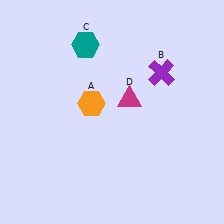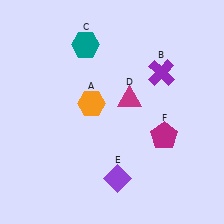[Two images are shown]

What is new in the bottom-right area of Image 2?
A magenta pentagon (F) was added in the bottom-right area of Image 2.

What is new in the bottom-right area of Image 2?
A purple diamond (E) was added in the bottom-right area of Image 2.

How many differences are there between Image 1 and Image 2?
There are 2 differences between the two images.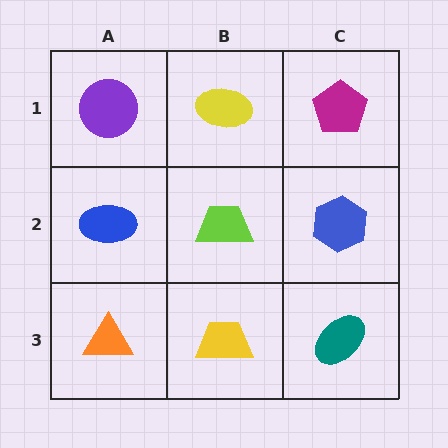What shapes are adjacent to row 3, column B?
A lime trapezoid (row 2, column B), an orange triangle (row 3, column A), a teal ellipse (row 3, column C).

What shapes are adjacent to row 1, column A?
A blue ellipse (row 2, column A), a yellow ellipse (row 1, column B).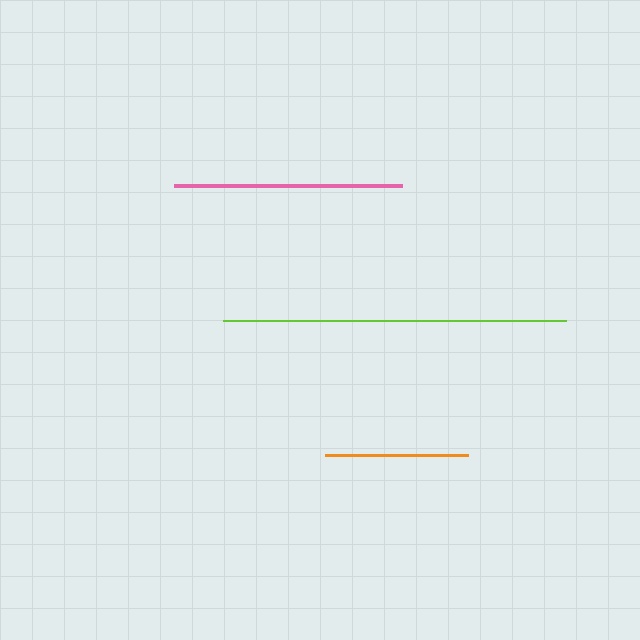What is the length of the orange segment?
The orange segment is approximately 143 pixels long.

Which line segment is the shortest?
The orange line is the shortest at approximately 143 pixels.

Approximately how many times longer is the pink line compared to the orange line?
The pink line is approximately 1.6 times the length of the orange line.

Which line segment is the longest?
The lime line is the longest at approximately 343 pixels.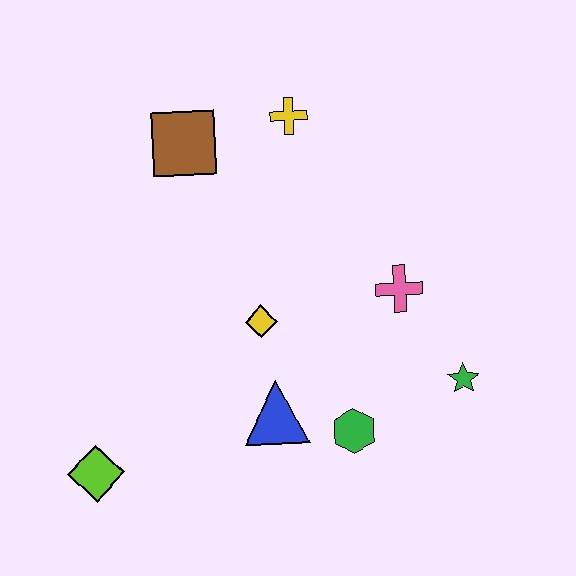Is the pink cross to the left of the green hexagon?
No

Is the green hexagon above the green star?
No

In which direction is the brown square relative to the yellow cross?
The brown square is to the left of the yellow cross.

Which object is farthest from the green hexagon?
The brown square is farthest from the green hexagon.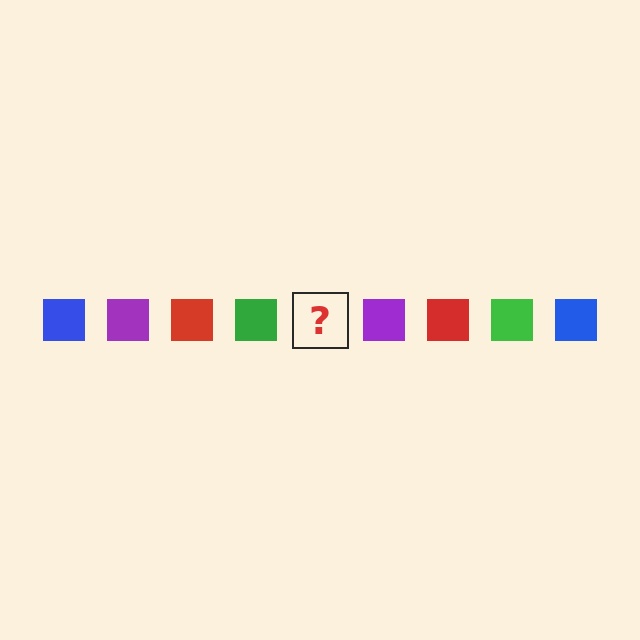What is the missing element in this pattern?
The missing element is a blue square.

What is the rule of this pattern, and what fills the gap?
The rule is that the pattern cycles through blue, purple, red, green squares. The gap should be filled with a blue square.